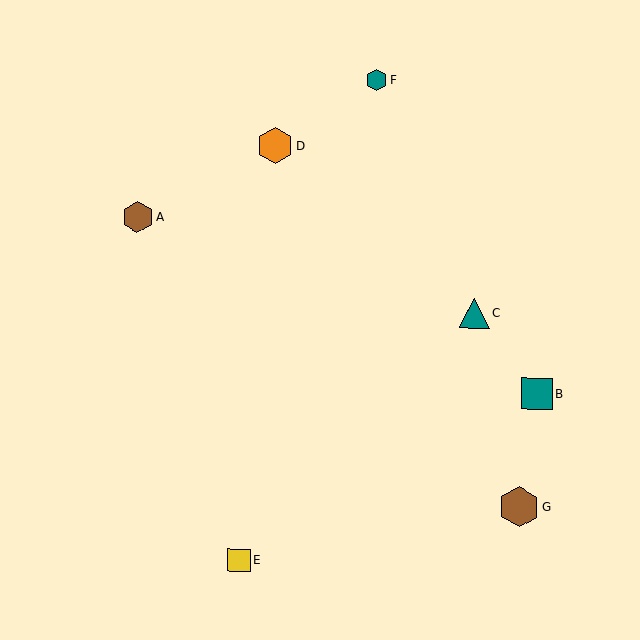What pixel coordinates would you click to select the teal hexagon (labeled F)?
Click at (376, 80) to select the teal hexagon F.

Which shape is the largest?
The brown hexagon (labeled G) is the largest.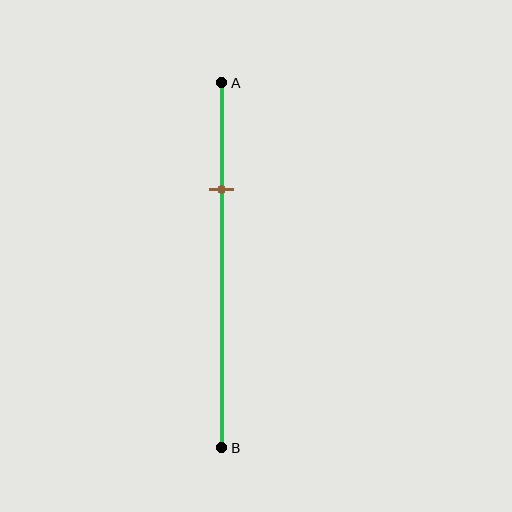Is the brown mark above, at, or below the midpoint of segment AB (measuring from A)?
The brown mark is above the midpoint of segment AB.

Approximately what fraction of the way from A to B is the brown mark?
The brown mark is approximately 30% of the way from A to B.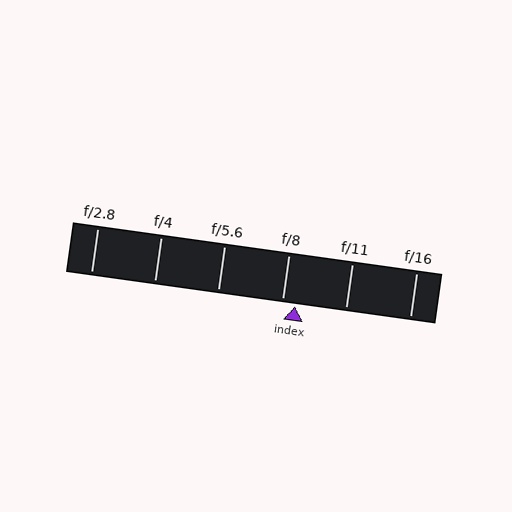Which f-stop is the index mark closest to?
The index mark is closest to f/8.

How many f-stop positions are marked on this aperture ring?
There are 6 f-stop positions marked.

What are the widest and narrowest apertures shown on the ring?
The widest aperture shown is f/2.8 and the narrowest is f/16.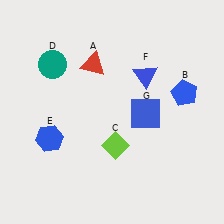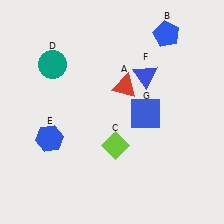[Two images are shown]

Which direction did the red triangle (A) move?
The red triangle (A) moved right.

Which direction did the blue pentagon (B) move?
The blue pentagon (B) moved up.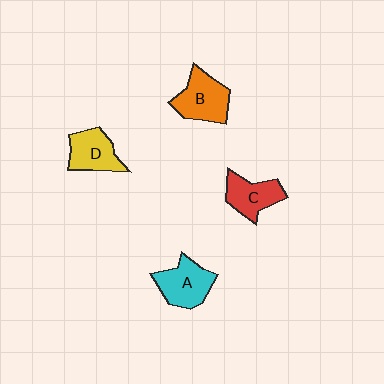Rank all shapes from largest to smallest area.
From largest to smallest: B (orange), A (cyan), D (yellow), C (red).